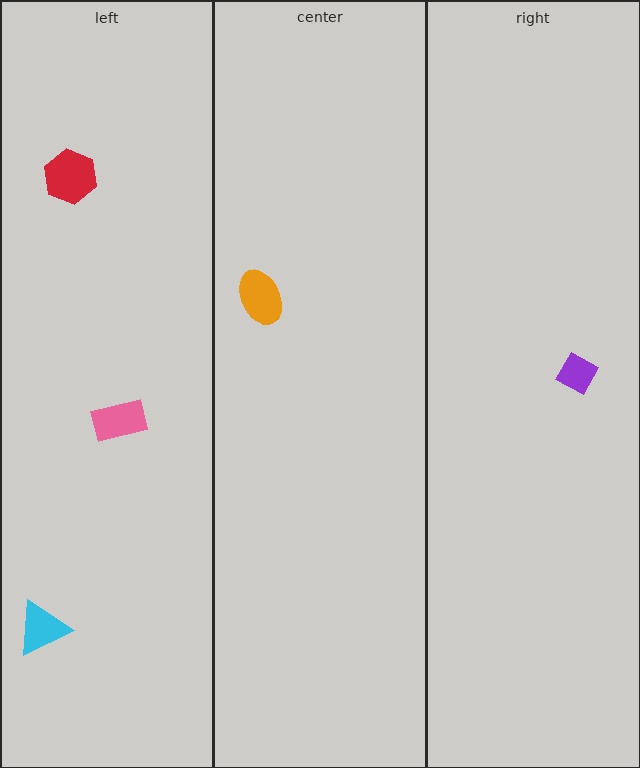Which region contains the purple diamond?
The right region.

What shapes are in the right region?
The purple diamond.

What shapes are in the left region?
The pink rectangle, the red hexagon, the cyan triangle.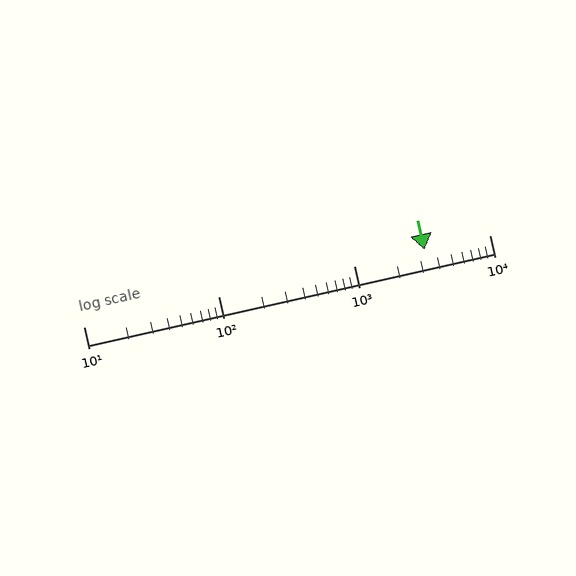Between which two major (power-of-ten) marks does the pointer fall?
The pointer is between 1000 and 10000.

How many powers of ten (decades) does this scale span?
The scale spans 3 decades, from 10 to 10000.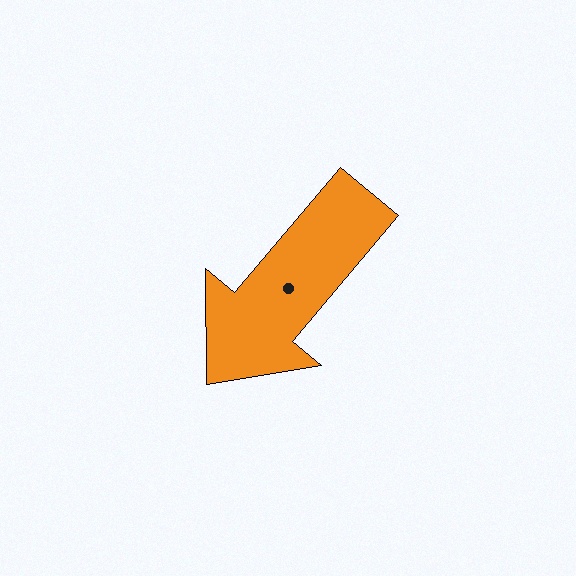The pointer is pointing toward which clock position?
Roughly 7 o'clock.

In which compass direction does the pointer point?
Southwest.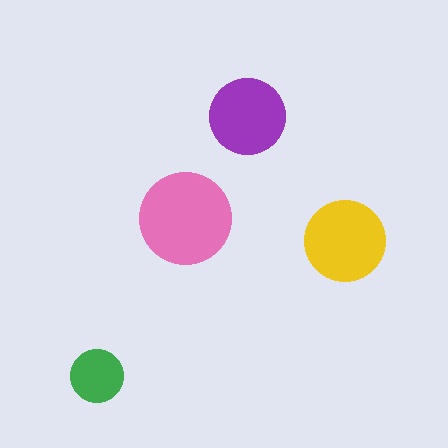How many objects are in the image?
There are 4 objects in the image.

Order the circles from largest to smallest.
the pink one, the yellow one, the purple one, the green one.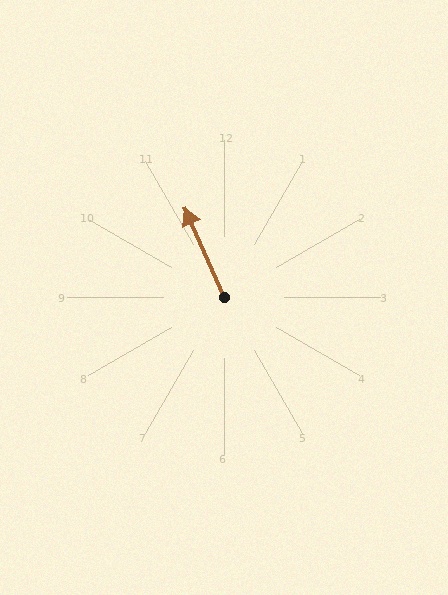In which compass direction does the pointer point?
Northwest.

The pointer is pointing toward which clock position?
Roughly 11 o'clock.